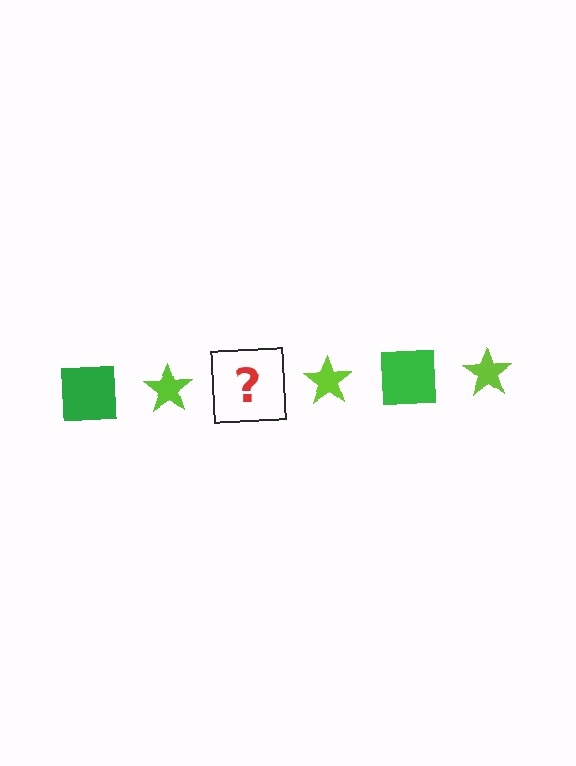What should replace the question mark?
The question mark should be replaced with a green square.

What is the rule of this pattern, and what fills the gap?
The rule is that the pattern alternates between green square and lime star. The gap should be filled with a green square.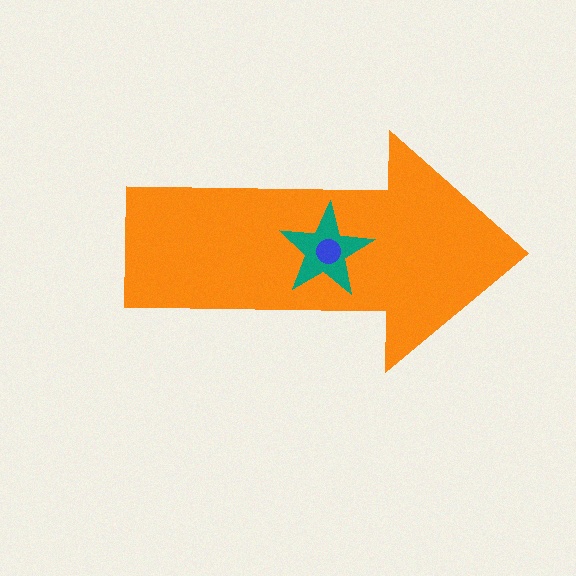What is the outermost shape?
The orange arrow.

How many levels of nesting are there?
3.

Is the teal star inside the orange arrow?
Yes.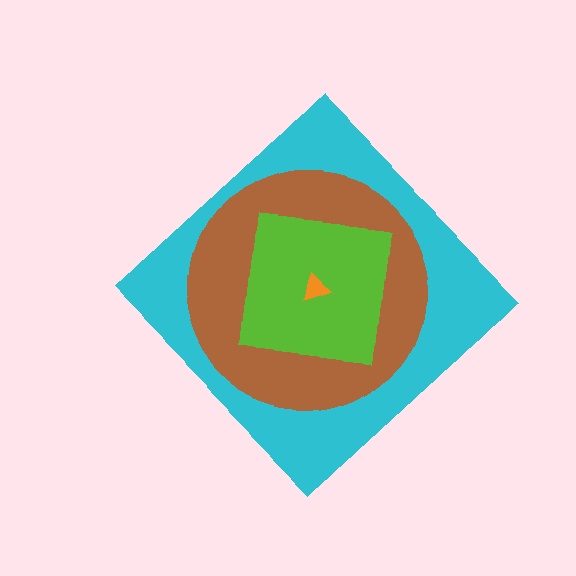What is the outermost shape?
The cyan diamond.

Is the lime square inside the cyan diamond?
Yes.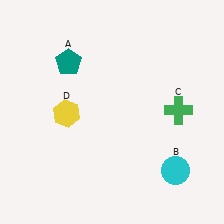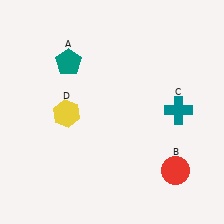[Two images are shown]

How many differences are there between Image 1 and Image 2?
There are 2 differences between the two images.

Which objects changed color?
B changed from cyan to red. C changed from green to teal.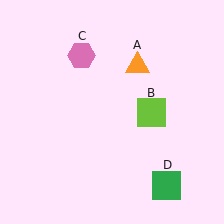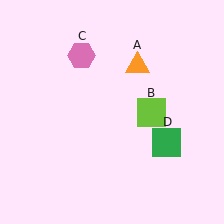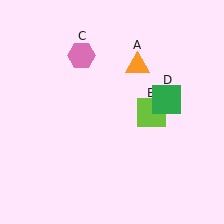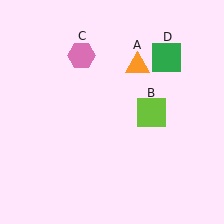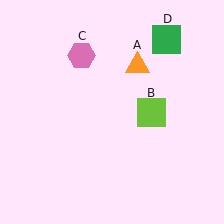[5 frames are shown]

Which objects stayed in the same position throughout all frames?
Orange triangle (object A) and lime square (object B) and pink hexagon (object C) remained stationary.